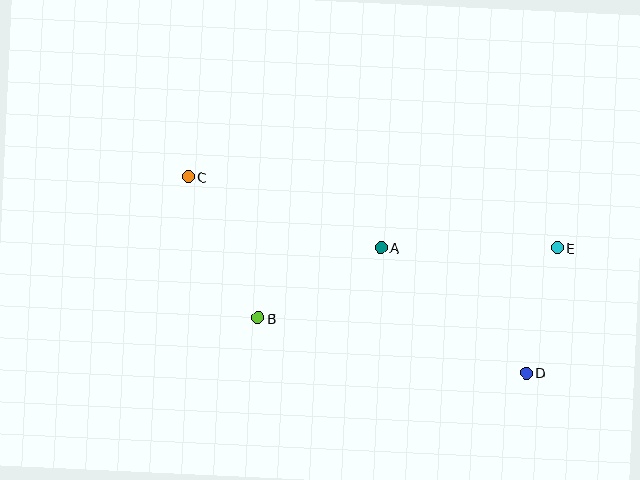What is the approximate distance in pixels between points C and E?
The distance between C and E is approximately 376 pixels.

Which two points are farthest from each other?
Points C and D are farthest from each other.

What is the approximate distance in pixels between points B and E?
The distance between B and E is approximately 307 pixels.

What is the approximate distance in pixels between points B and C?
The distance between B and C is approximately 158 pixels.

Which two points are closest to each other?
Points D and E are closest to each other.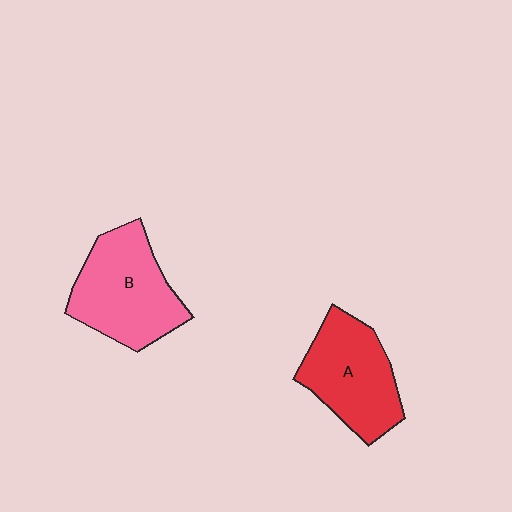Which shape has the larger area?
Shape B (pink).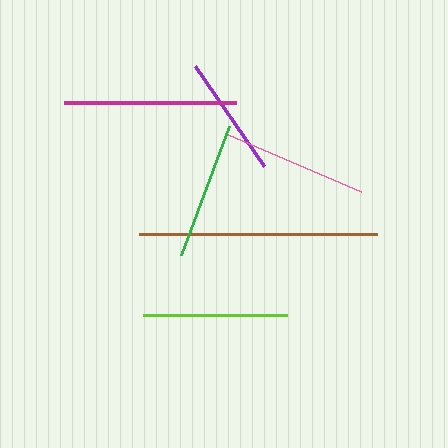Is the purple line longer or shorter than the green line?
The green line is longer than the purple line.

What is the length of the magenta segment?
The magenta segment is approximately 172 pixels long.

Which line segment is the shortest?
The purple line is the shortest at approximately 122 pixels.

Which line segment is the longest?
The brown line is the longest at approximately 239 pixels.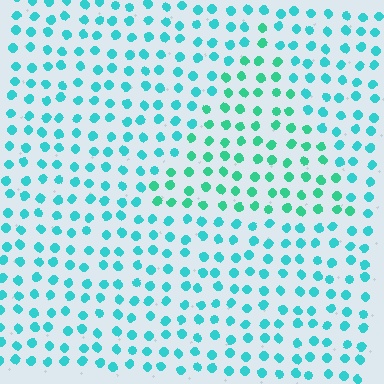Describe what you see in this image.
The image is filled with small cyan elements in a uniform arrangement. A triangle-shaped region is visible where the elements are tinted to a slightly different hue, forming a subtle color boundary.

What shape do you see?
I see a triangle.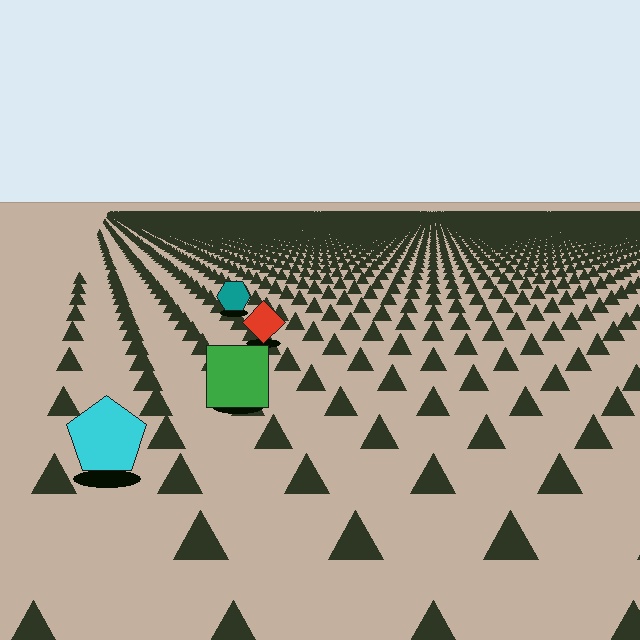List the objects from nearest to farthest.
From nearest to farthest: the cyan pentagon, the green square, the red diamond, the teal hexagon.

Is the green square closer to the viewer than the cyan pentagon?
No. The cyan pentagon is closer — you can tell from the texture gradient: the ground texture is coarser near it.